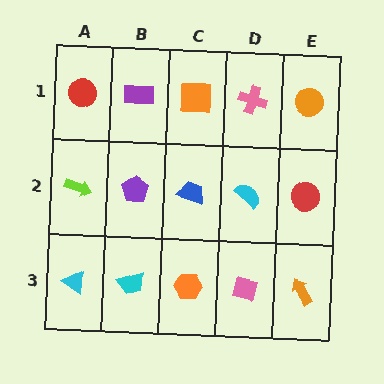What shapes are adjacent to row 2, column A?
A red circle (row 1, column A), a cyan triangle (row 3, column A), a purple pentagon (row 2, column B).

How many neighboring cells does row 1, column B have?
3.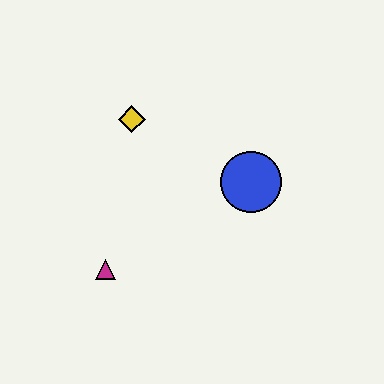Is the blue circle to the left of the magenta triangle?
No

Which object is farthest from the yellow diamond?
The magenta triangle is farthest from the yellow diamond.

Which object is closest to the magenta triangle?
The yellow diamond is closest to the magenta triangle.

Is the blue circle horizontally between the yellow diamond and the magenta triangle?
No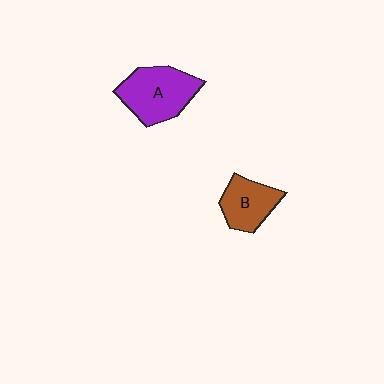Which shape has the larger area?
Shape A (purple).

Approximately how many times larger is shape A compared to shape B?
Approximately 1.4 times.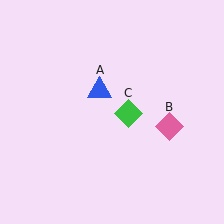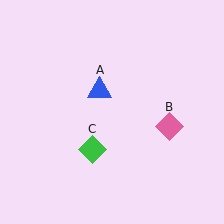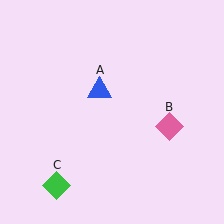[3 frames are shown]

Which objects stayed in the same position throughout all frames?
Blue triangle (object A) and pink diamond (object B) remained stationary.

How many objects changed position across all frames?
1 object changed position: green diamond (object C).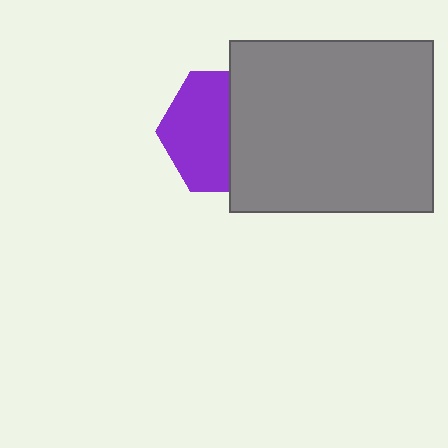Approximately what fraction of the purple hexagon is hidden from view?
Roughly 46% of the purple hexagon is hidden behind the gray rectangle.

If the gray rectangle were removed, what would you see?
You would see the complete purple hexagon.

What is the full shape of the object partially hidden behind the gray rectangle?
The partially hidden object is a purple hexagon.